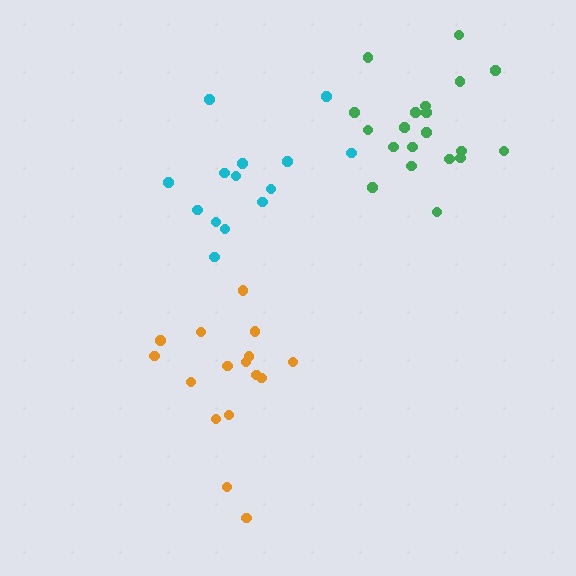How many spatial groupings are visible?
There are 3 spatial groupings.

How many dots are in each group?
Group 1: 16 dots, Group 2: 20 dots, Group 3: 14 dots (50 total).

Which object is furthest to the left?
The orange cluster is leftmost.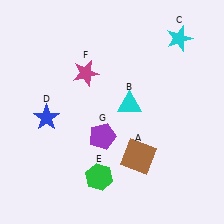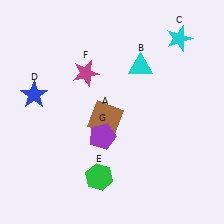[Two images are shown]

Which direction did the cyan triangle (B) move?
The cyan triangle (B) moved up.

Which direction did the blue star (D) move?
The blue star (D) moved up.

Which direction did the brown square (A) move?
The brown square (A) moved up.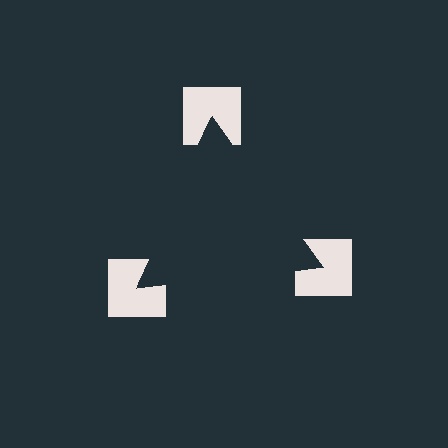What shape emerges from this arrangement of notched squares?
An illusory triangle — its edges are inferred from the aligned wedge cuts in the notched squares, not physically drawn.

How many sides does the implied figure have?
3 sides.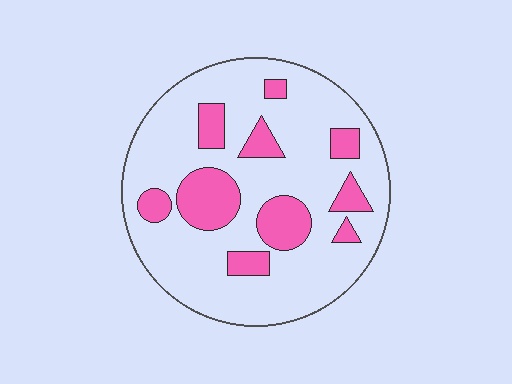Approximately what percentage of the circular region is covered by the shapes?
Approximately 20%.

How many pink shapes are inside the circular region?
10.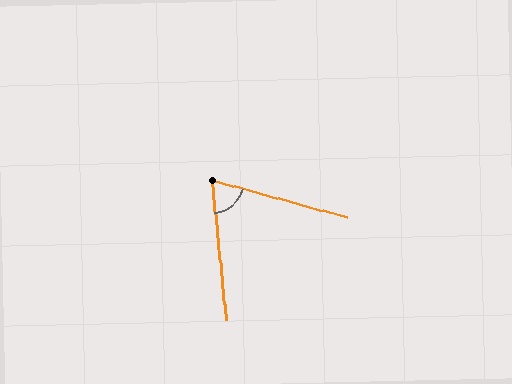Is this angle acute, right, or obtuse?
It is acute.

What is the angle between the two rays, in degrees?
Approximately 69 degrees.